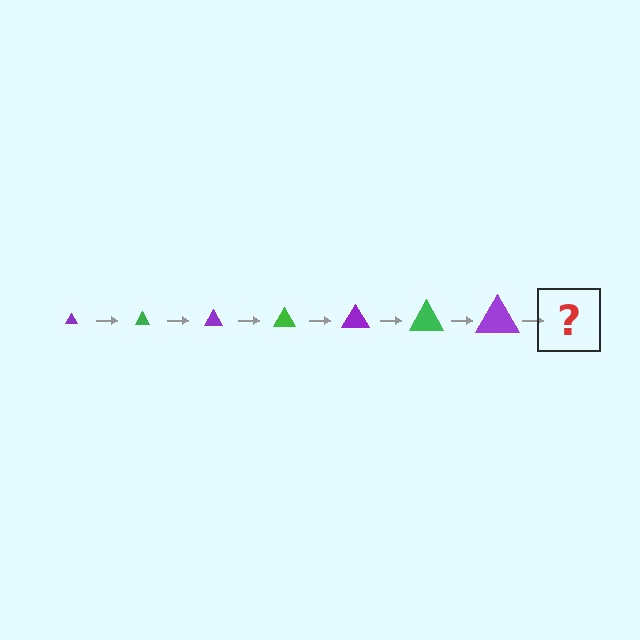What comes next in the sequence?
The next element should be a green triangle, larger than the previous one.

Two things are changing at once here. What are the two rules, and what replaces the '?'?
The two rules are that the triangle grows larger each step and the color cycles through purple and green. The '?' should be a green triangle, larger than the previous one.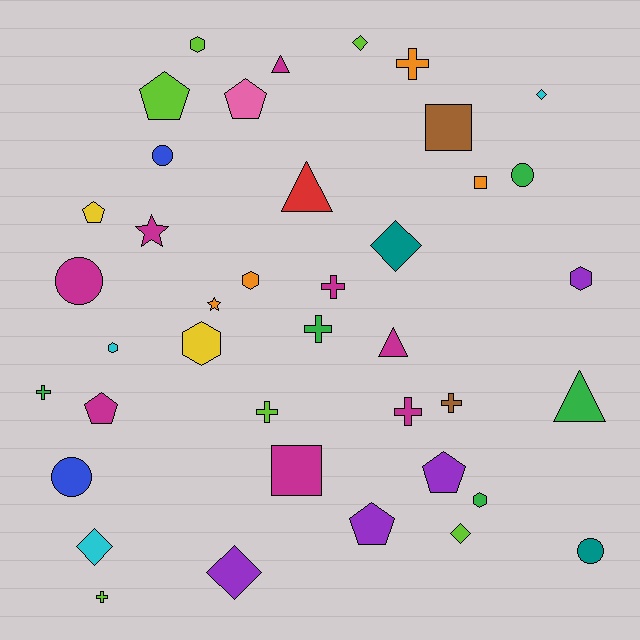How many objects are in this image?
There are 40 objects.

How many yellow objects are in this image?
There are 2 yellow objects.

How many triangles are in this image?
There are 4 triangles.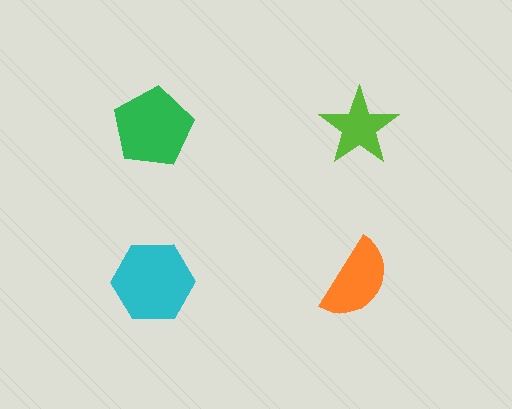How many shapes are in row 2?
2 shapes.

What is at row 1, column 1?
A green pentagon.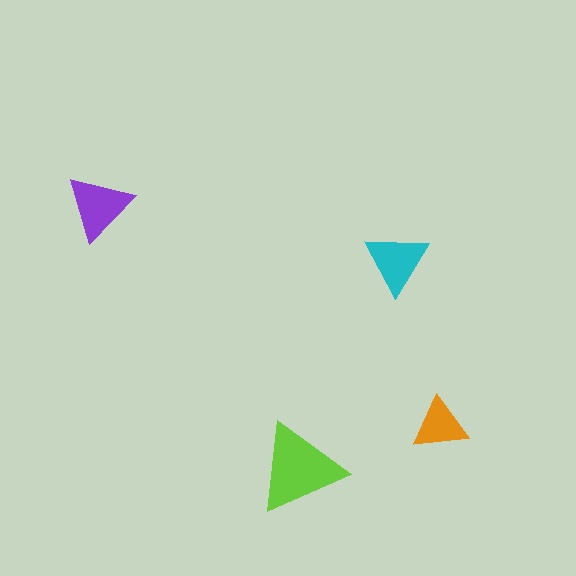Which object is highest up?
The purple triangle is topmost.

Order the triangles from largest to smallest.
the lime one, the purple one, the cyan one, the orange one.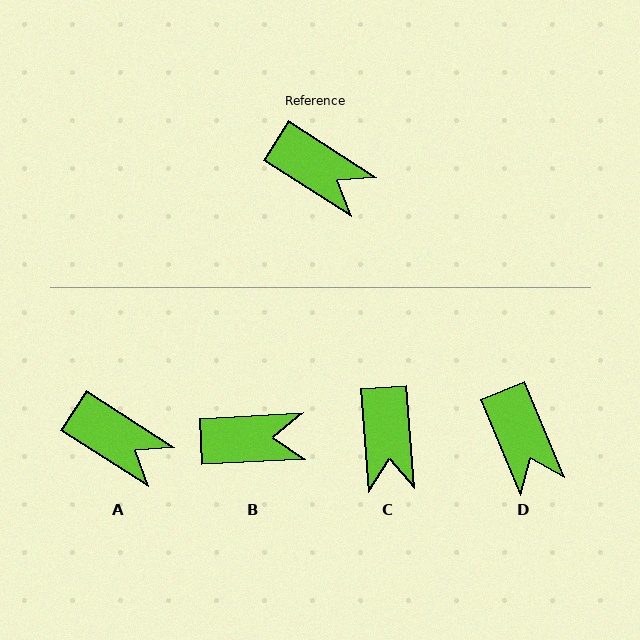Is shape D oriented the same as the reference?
No, it is off by about 35 degrees.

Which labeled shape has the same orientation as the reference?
A.